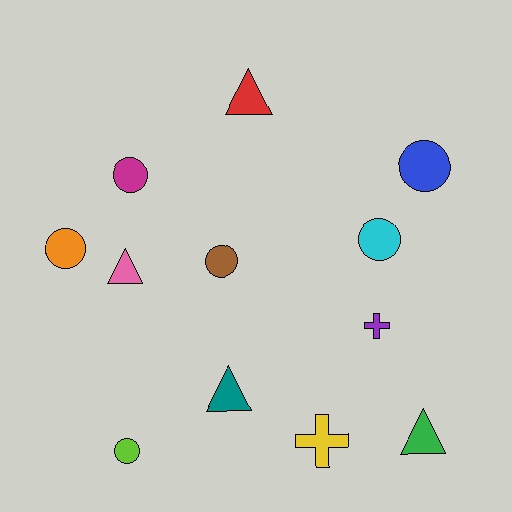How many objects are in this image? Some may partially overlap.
There are 12 objects.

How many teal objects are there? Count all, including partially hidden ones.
There is 1 teal object.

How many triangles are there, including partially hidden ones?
There are 4 triangles.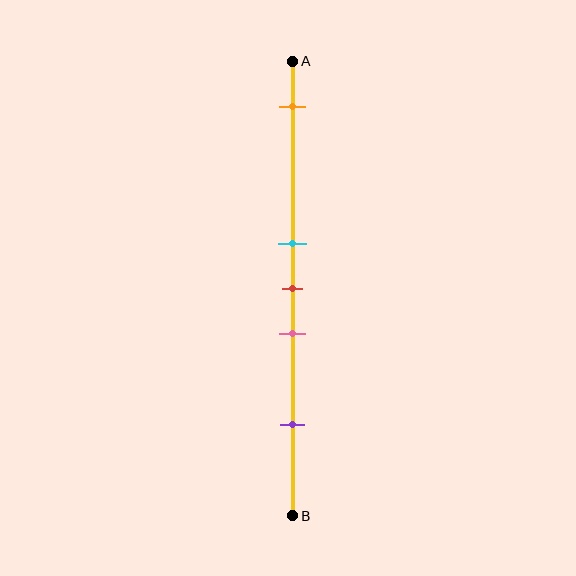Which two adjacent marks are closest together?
The cyan and red marks are the closest adjacent pair.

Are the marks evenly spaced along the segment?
No, the marks are not evenly spaced.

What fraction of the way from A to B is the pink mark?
The pink mark is approximately 60% (0.6) of the way from A to B.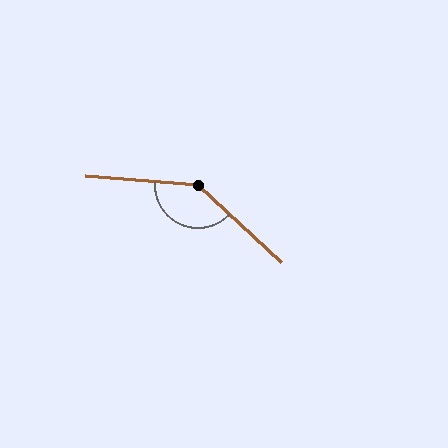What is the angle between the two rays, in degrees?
Approximately 142 degrees.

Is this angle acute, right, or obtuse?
It is obtuse.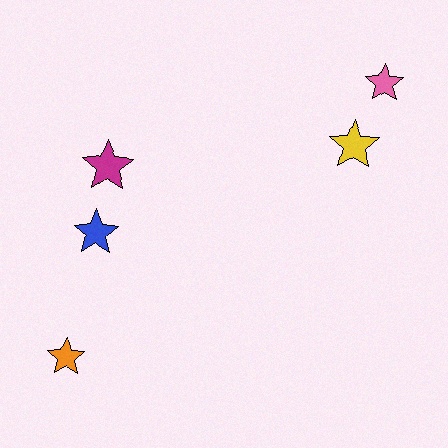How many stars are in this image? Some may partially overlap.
There are 5 stars.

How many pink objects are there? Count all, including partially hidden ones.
There is 1 pink object.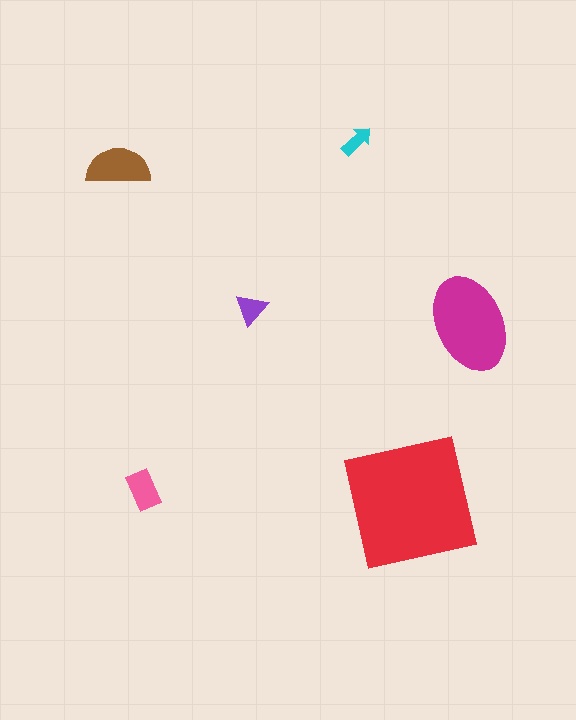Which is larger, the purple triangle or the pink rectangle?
The pink rectangle.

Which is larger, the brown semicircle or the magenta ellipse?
The magenta ellipse.